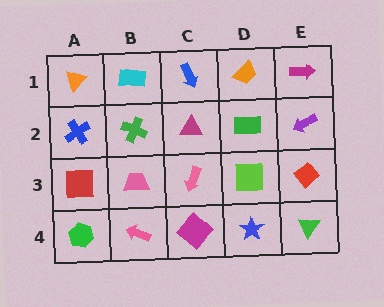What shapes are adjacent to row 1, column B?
A green cross (row 2, column B), an orange triangle (row 1, column A), a blue arrow (row 1, column C).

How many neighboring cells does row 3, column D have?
4.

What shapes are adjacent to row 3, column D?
A green rectangle (row 2, column D), a blue star (row 4, column D), a pink arrow (row 3, column C), a red diamond (row 3, column E).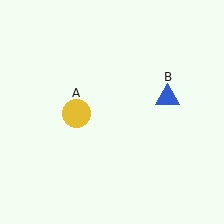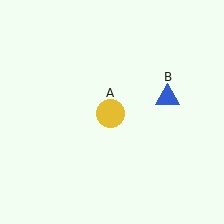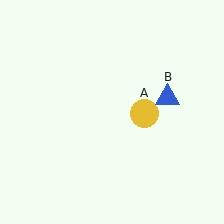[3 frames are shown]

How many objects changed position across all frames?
1 object changed position: yellow circle (object A).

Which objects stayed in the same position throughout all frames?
Blue triangle (object B) remained stationary.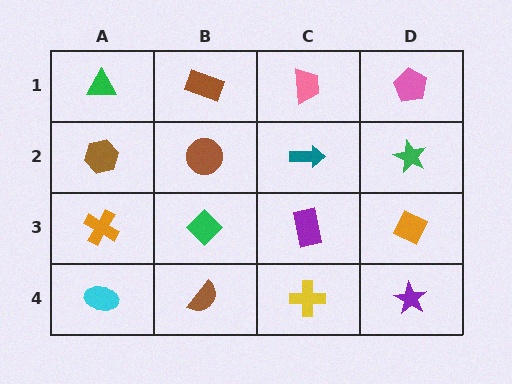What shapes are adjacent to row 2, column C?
A pink trapezoid (row 1, column C), a purple rectangle (row 3, column C), a brown circle (row 2, column B), a green star (row 2, column D).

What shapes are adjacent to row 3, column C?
A teal arrow (row 2, column C), a yellow cross (row 4, column C), a green diamond (row 3, column B), an orange diamond (row 3, column D).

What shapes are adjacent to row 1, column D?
A green star (row 2, column D), a pink trapezoid (row 1, column C).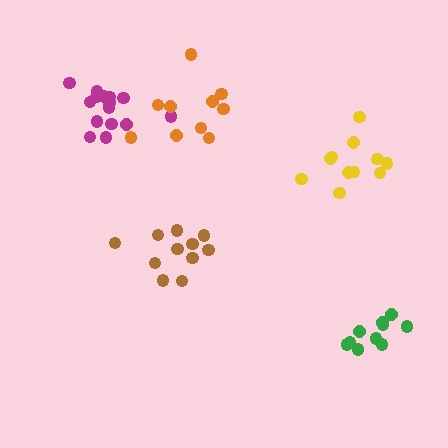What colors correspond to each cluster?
The clusters are colored: magenta, green, yellow, brown, orange.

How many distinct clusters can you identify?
There are 5 distinct clusters.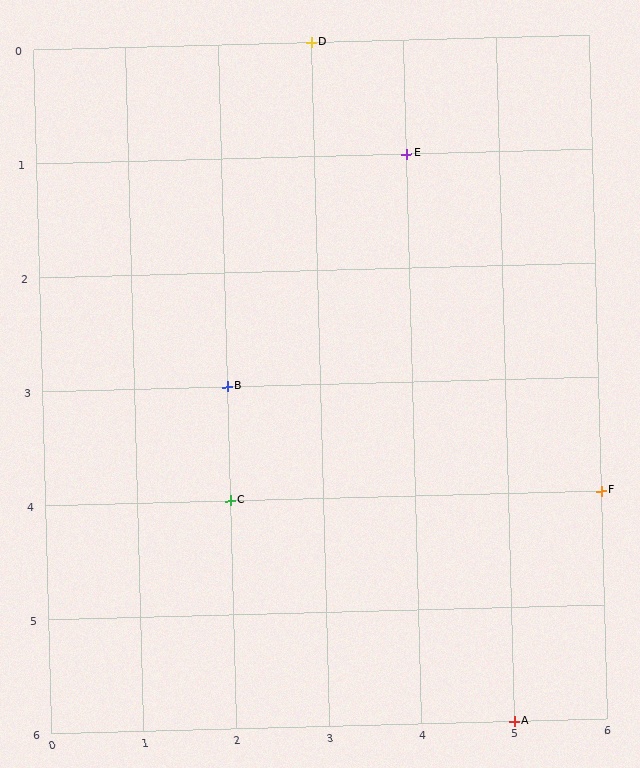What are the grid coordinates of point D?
Point D is at grid coordinates (3, 0).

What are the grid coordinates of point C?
Point C is at grid coordinates (2, 4).